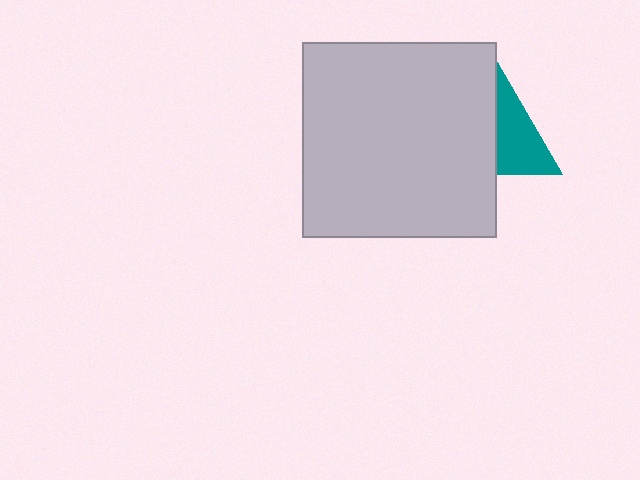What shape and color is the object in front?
The object in front is a light gray square.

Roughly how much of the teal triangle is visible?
About half of it is visible (roughly 50%).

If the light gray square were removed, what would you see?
You would see the complete teal triangle.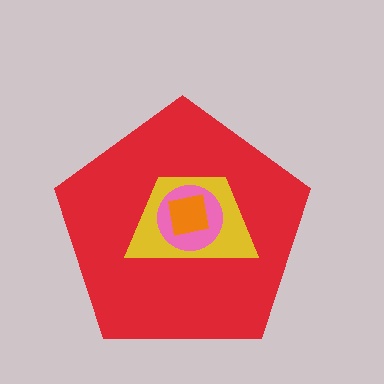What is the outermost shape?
The red pentagon.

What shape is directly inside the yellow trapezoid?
The pink circle.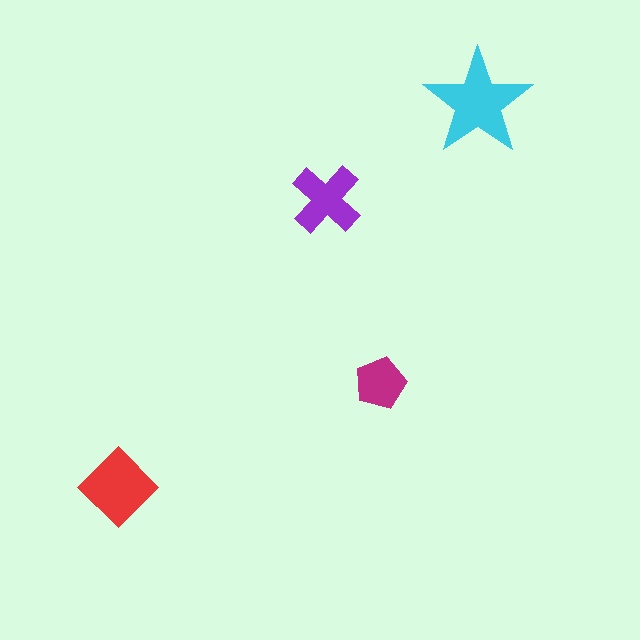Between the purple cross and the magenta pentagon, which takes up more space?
The purple cross.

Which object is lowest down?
The red diamond is bottommost.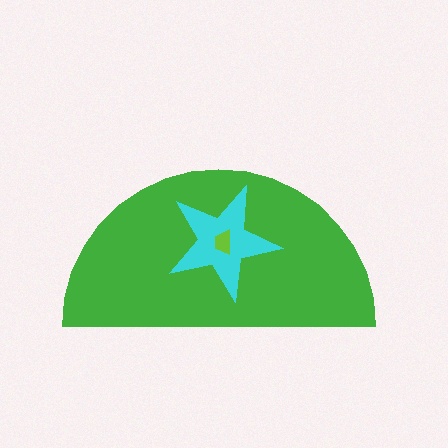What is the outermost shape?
The green semicircle.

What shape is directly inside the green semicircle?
The cyan star.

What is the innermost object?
The lime trapezoid.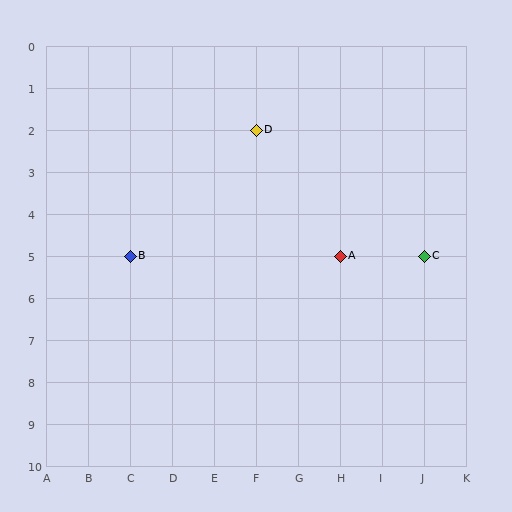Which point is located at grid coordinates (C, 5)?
Point B is at (C, 5).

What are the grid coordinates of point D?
Point D is at grid coordinates (F, 2).